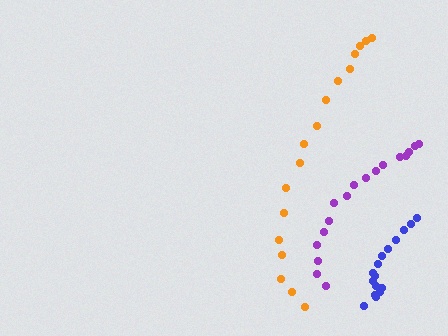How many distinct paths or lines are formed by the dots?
There are 3 distinct paths.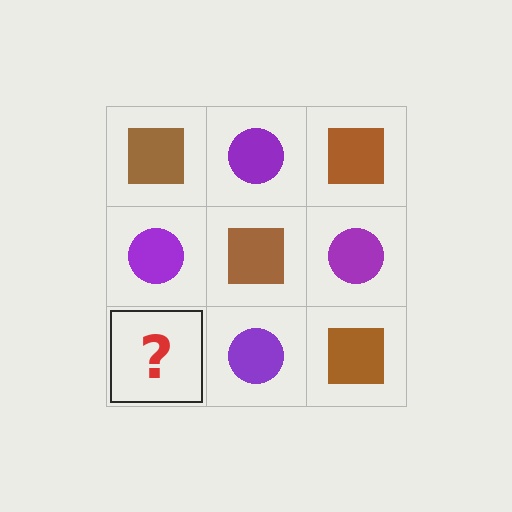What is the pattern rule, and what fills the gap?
The rule is that it alternates brown square and purple circle in a checkerboard pattern. The gap should be filled with a brown square.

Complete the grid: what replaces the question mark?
The question mark should be replaced with a brown square.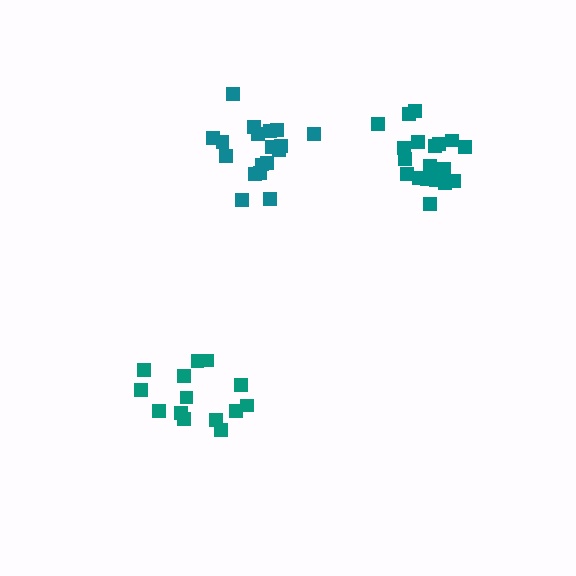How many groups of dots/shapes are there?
There are 3 groups.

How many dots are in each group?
Group 1: 18 dots, Group 2: 19 dots, Group 3: 14 dots (51 total).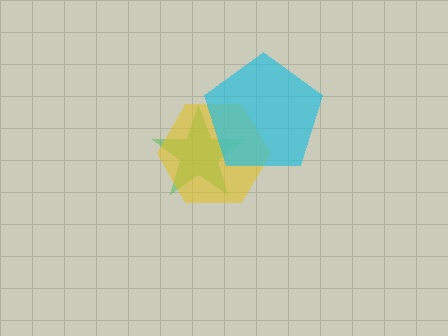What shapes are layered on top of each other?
The layered shapes are: a green star, a yellow hexagon, a cyan pentagon.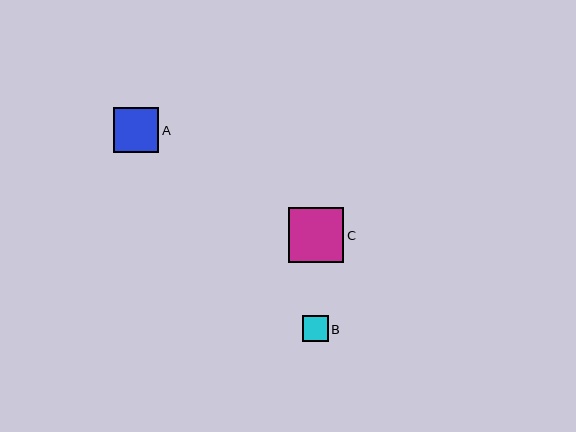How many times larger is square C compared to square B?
Square C is approximately 2.1 times the size of square B.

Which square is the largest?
Square C is the largest with a size of approximately 55 pixels.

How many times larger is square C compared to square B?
Square C is approximately 2.1 times the size of square B.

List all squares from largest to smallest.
From largest to smallest: C, A, B.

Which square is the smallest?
Square B is the smallest with a size of approximately 26 pixels.